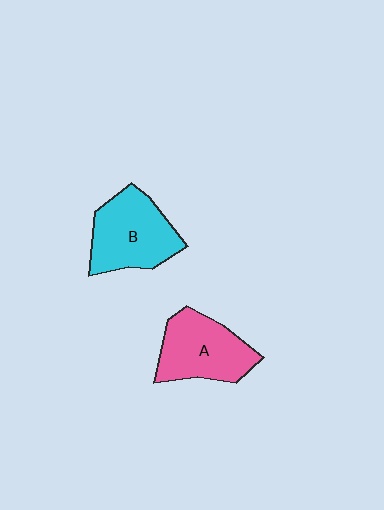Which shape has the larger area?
Shape B (cyan).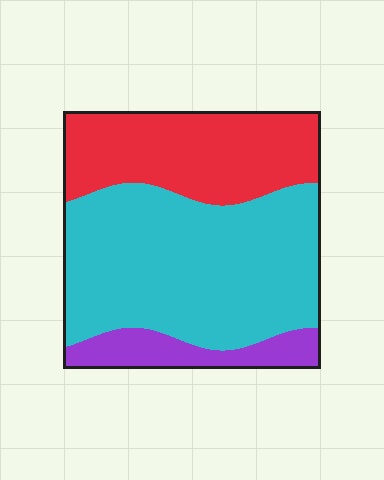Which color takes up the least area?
Purple, at roughly 10%.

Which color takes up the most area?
Cyan, at roughly 55%.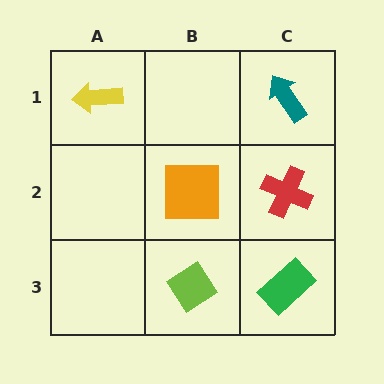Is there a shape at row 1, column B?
No, that cell is empty.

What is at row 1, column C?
A teal arrow.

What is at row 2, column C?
A red cross.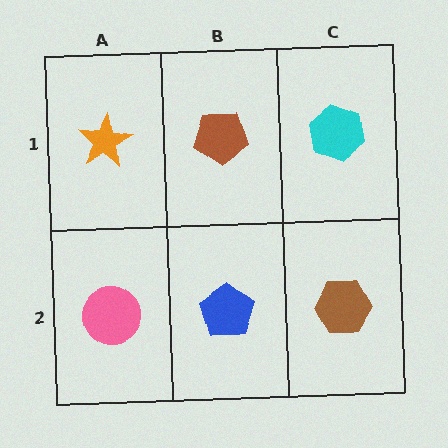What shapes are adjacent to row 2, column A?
An orange star (row 1, column A), a blue pentagon (row 2, column B).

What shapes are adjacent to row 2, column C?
A cyan hexagon (row 1, column C), a blue pentagon (row 2, column B).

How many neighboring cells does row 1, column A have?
2.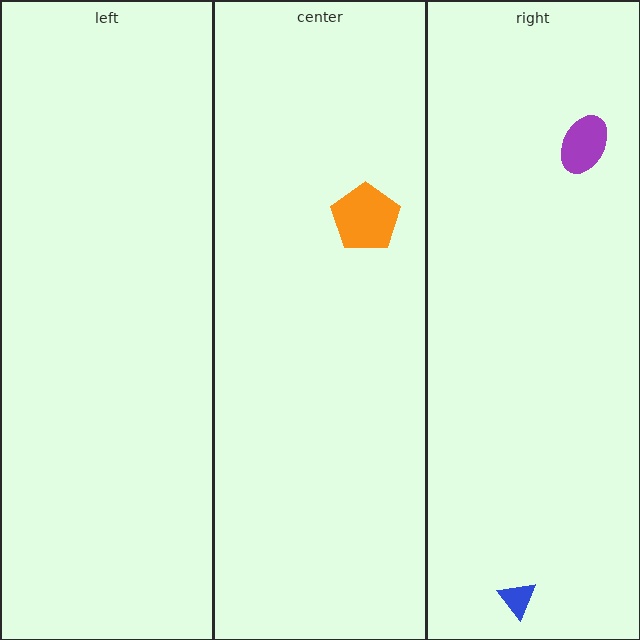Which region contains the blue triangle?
The right region.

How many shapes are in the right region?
2.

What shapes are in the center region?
The orange pentagon.